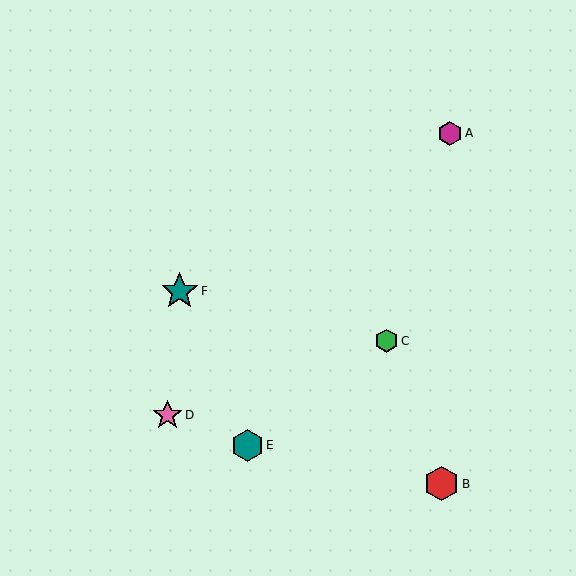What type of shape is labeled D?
Shape D is a pink star.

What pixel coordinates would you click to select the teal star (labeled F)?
Click at (180, 291) to select the teal star F.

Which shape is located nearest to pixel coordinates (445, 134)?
The magenta hexagon (labeled A) at (450, 133) is nearest to that location.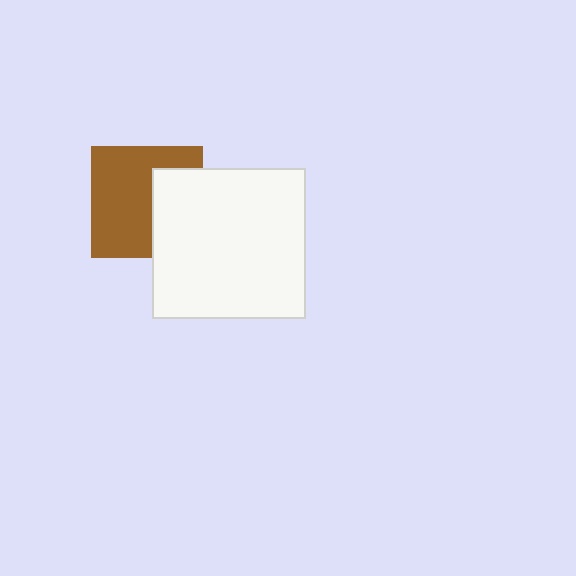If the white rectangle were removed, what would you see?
You would see the complete brown square.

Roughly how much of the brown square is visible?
About half of it is visible (roughly 63%).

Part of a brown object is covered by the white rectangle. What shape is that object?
It is a square.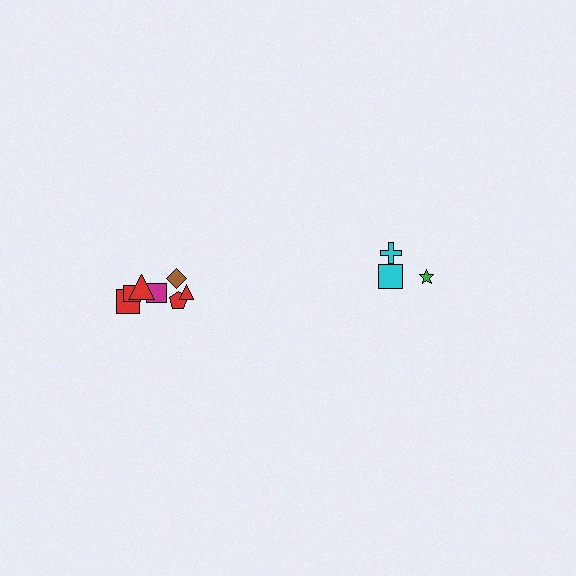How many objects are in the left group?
There are 7 objects.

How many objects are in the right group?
There are 3 objects.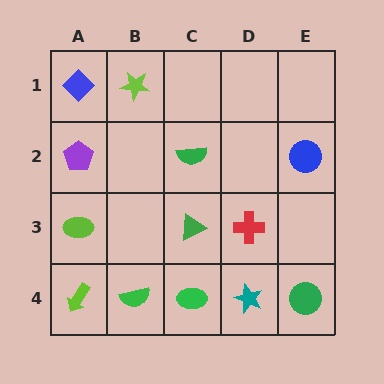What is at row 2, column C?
A green semicircle.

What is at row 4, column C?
A green ellipse.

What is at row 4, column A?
A lime arrow.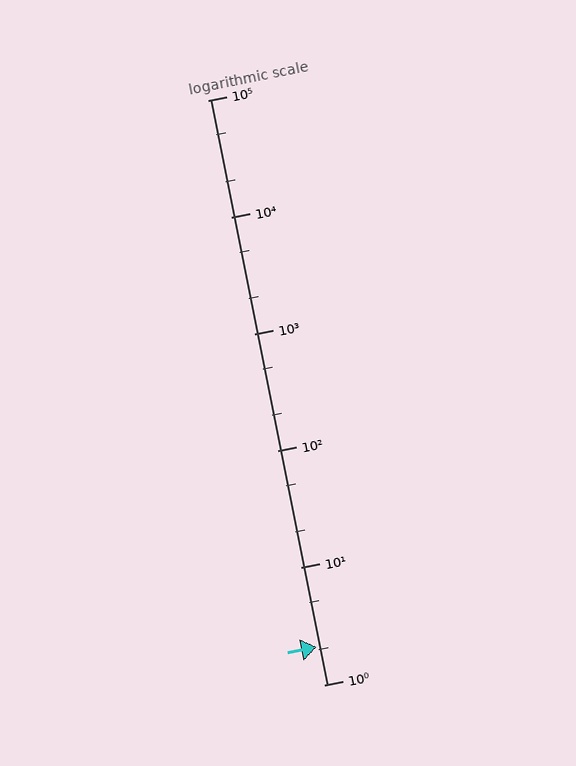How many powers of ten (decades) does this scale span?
The scale spans 5 decades, from 1 to 100000.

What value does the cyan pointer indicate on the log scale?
The pointer indicates approximately 2.1.